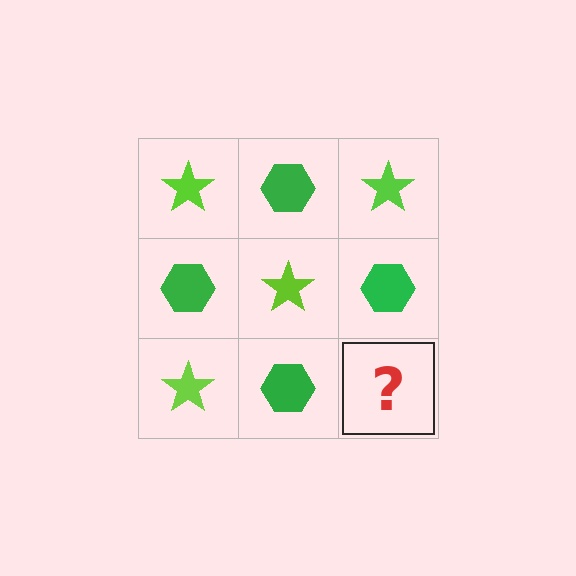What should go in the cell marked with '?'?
The missing cell should contain a lime star.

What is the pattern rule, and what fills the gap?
The rule is that it alternates lime star and green hexagon in a checkerboard pattern. The gap should be filled with a lime star.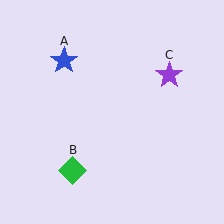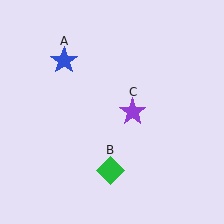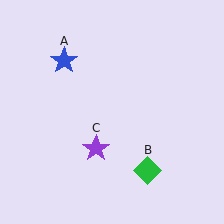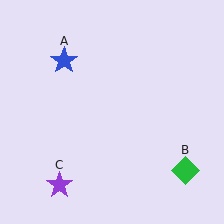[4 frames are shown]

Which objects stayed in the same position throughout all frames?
Blue star (object A) remained stationary.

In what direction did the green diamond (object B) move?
The green diamond (object B) moved right.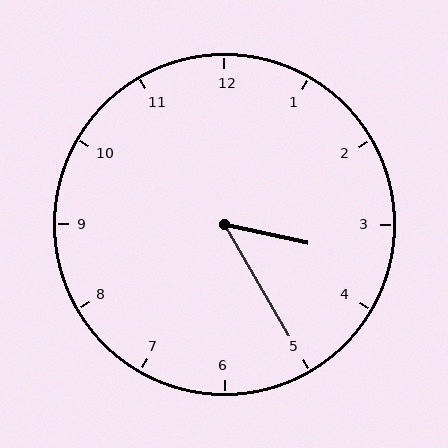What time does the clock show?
3:25.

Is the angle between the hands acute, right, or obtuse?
It is acute.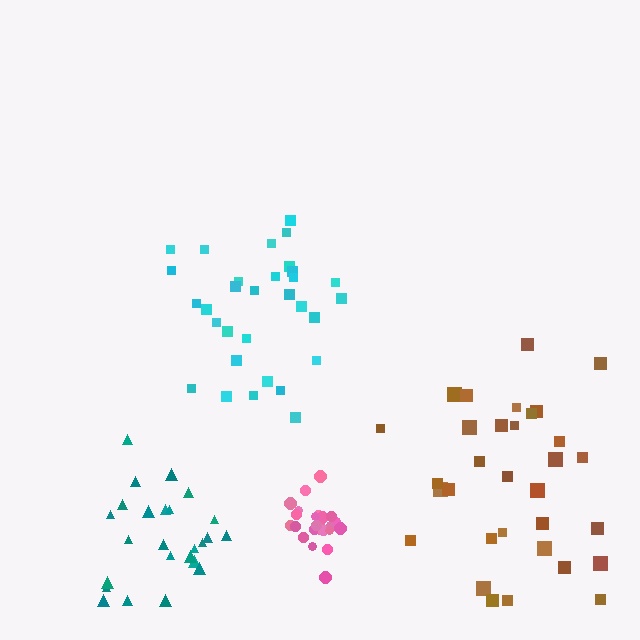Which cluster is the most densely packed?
Pink.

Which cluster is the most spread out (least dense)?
Brown.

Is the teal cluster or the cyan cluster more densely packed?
Teal.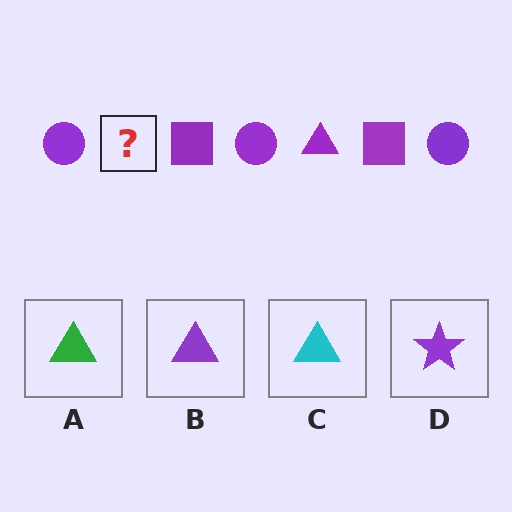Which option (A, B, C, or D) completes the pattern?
B.